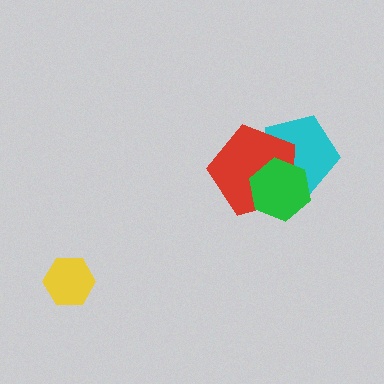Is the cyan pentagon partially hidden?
Yes, it is partially covered by another shape.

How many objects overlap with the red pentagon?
2 objects overlap with the red pentagon.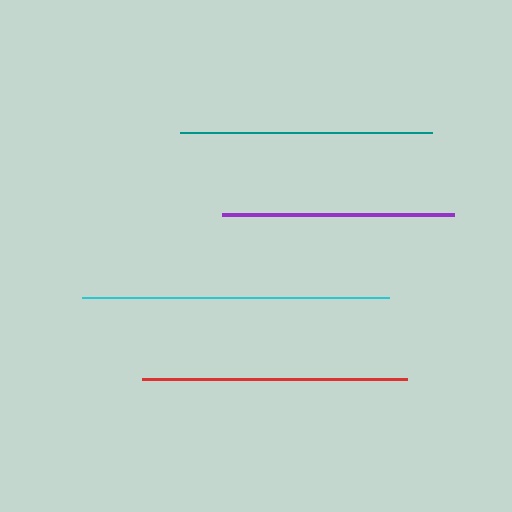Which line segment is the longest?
The cyan line is the longest at approximately 308 pixels.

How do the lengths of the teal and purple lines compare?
The teal and purple lines are approximately the same length.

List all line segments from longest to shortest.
From longest to shortest: cyan, red, teal, purple.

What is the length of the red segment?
The red segment is approximately 265 pixels long.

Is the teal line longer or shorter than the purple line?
The teal line is longer than the purple line.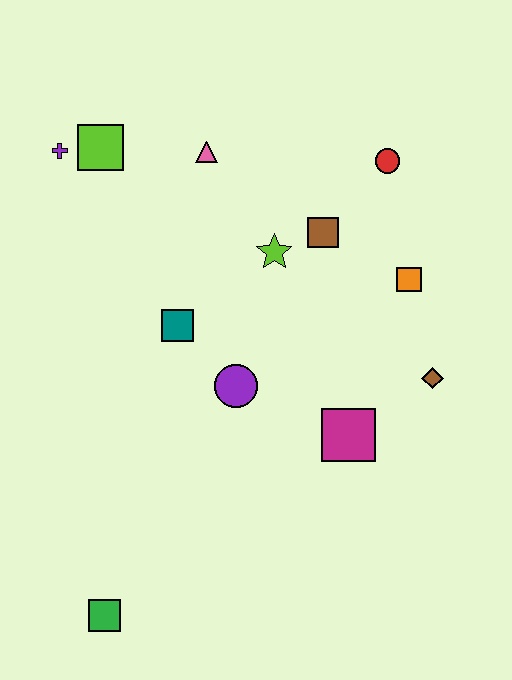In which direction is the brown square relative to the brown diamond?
The brown square is above the brown diamond.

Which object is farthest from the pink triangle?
The green square is farthest from the pink triangle.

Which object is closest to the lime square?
The purple cross is closest to the lime square.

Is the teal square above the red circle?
No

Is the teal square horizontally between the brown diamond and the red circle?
No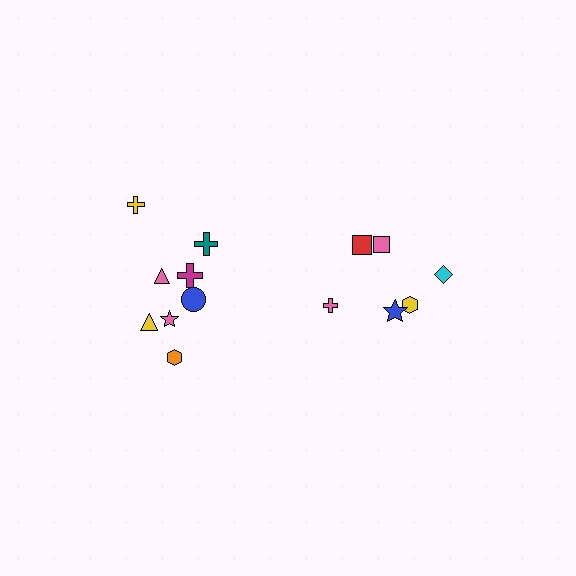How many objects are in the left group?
There are 8 objects.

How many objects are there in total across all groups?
There are 14 objects.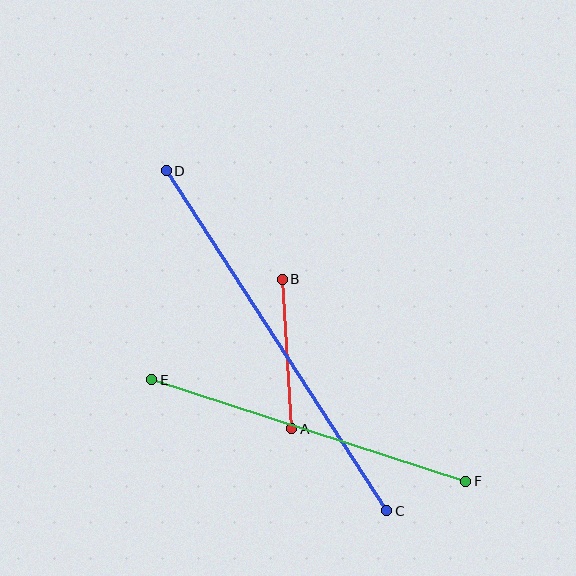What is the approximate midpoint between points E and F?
The midpoint is at approximately (309, 430) pixels.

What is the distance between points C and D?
The distance is approximately 405 pixels.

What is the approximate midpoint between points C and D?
The midpoint is at approximately (276, 341) pixels.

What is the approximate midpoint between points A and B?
The midpoint is at approximately (287, 354) pixels.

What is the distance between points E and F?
The distance is approximately 330 pixels.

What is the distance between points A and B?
The distance is approximately 150 pixels.